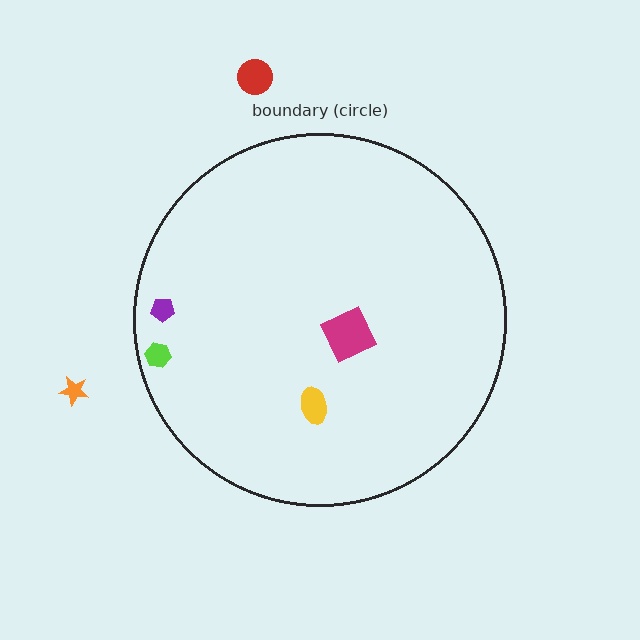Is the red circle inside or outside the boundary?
Outside.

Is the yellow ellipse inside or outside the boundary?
Inside.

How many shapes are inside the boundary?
4 inside, 2 outside.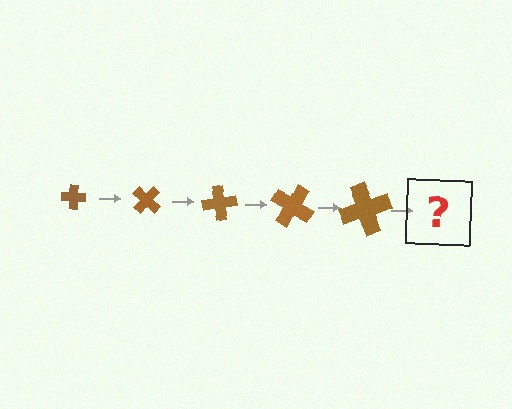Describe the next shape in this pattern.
It should be a cross, larger than the previous one and rotated 200 degrees from the start.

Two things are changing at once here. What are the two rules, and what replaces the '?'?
The two rules are that the cross grows larger each step and it rotates 40 degrees each step. The '?' should be a cross, larger than the previous one and rotated 200 degrees from the start.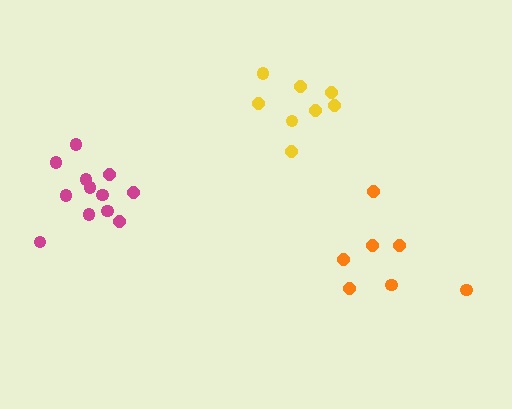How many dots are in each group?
Group 1: 7 dots, Group 2: 8 dots, Group 3: 12 dots (27 total).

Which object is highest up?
The yellow cluster is topmost.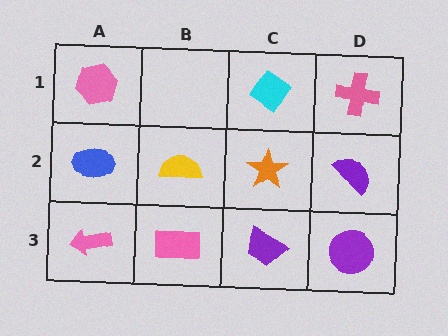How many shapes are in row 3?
4 shapes.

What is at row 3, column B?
A pink rectangle.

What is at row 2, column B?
A yellow semicircle.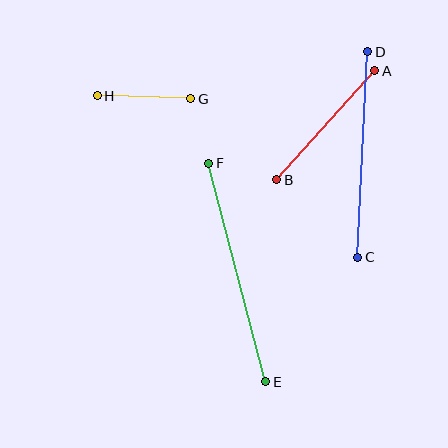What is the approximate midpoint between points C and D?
The midpoint is at approximately (363, 155) pixels.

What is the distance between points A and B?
The distance is approximately 147 pixels.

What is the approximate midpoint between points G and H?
The midpoint is at approximately (144, 97) pixels.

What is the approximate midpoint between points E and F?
The midpoint is at approximately (237, 273) pixels.